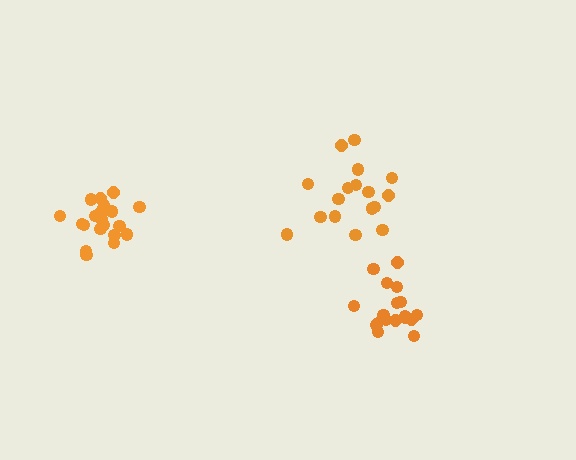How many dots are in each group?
Group 1: 21 dots, Group 2: 17 dots, Group 3: 18 dots (56 total).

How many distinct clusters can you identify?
There are 3 distinct clusters.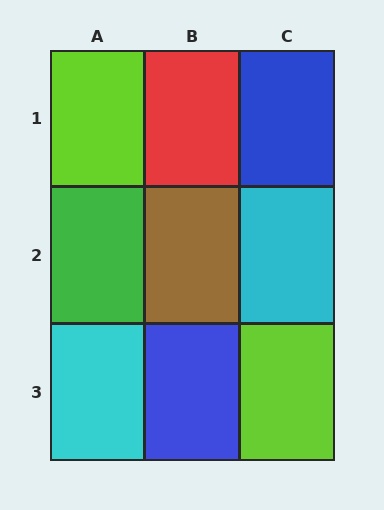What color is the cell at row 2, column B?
Brown.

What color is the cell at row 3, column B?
Blue.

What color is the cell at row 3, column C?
Lime.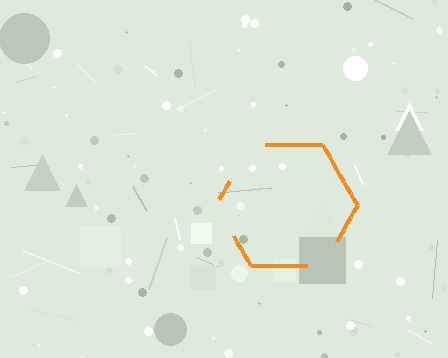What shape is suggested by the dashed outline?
The dashed outline suggests a hexagon.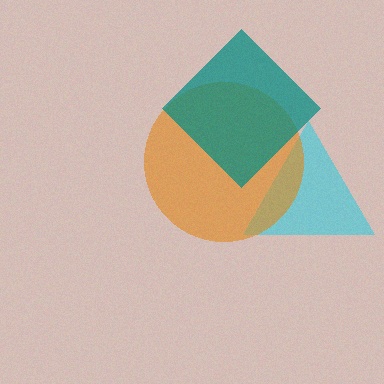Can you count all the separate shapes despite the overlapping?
Yes, there are 3 separate shapes.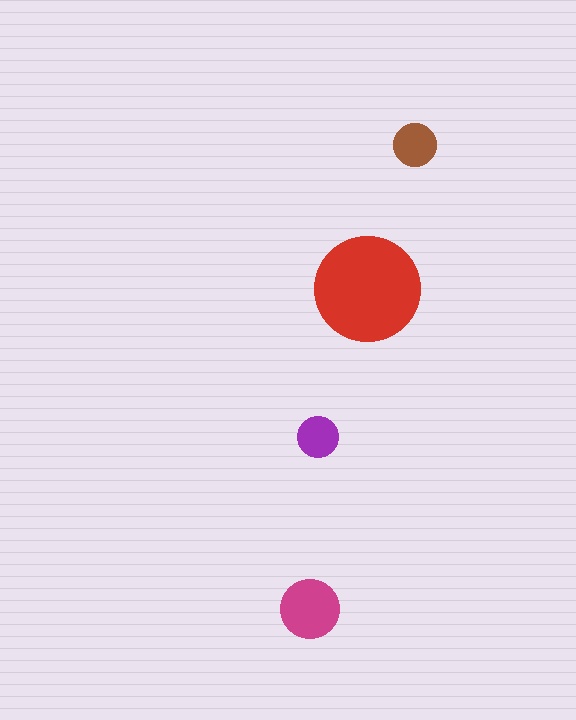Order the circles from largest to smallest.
the red one, the magenta one, the brown one, the purple one.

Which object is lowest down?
The magenta circle is bottommost.